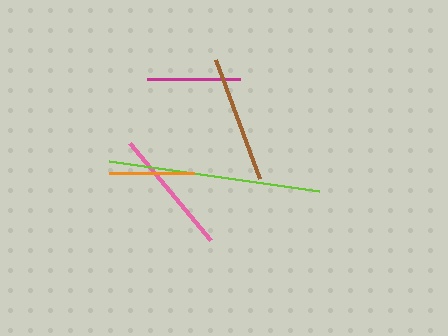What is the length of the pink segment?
The pink segment is approximately 127 pixels long.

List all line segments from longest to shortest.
From longest to shortest: lime, pink, brown, magenta, orange.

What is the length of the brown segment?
The brown segment is approximately 126 pixels long.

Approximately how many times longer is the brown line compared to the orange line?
The brown line is approximately 1.5 times the length of the orange line.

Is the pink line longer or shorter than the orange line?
The pink line is longer than the orange line.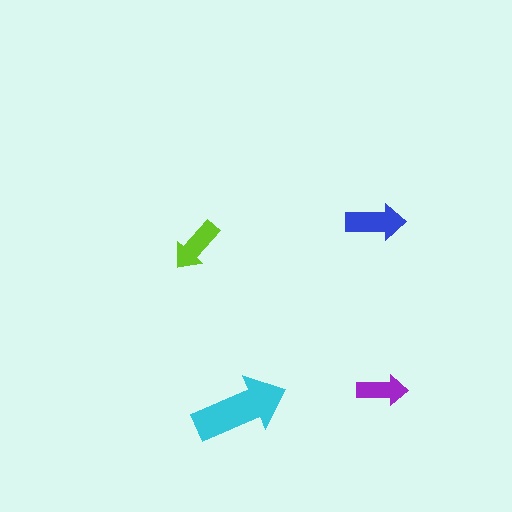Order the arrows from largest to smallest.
the cyan one, the blue one, the lime one, the purple one.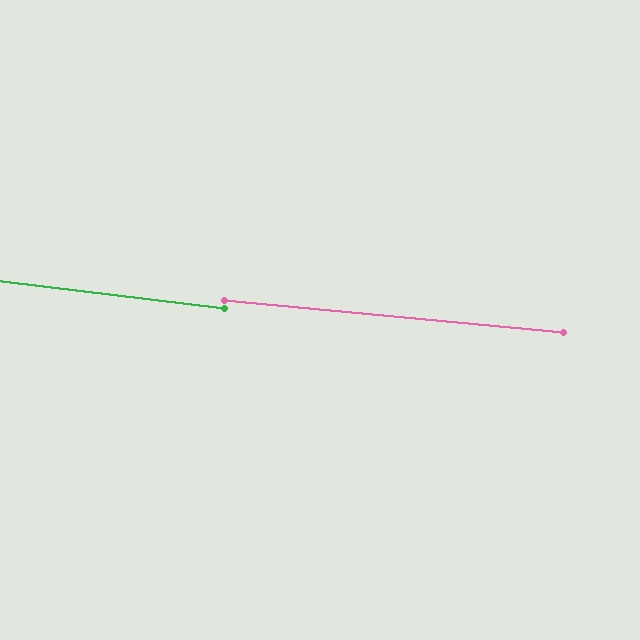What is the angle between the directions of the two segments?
Approximately 1 degree.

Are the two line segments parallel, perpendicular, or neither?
Parallel — their directions differ by only 1.4°.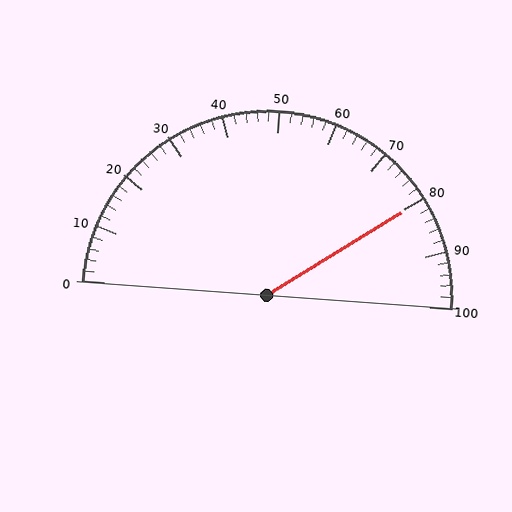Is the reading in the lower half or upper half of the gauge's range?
The reading is in the upper half of the range (0 to 100).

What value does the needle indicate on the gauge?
The needle indicates approximately 80.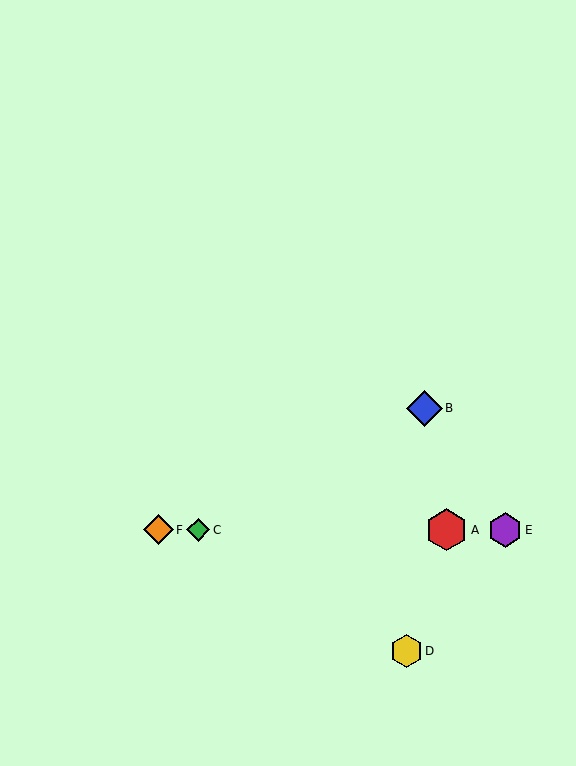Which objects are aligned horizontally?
Objects A, C, E, F are aligned horizontally.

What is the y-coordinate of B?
Object B is at y≈408.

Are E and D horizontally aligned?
No, E is at y≈530 and D is at y≈651.